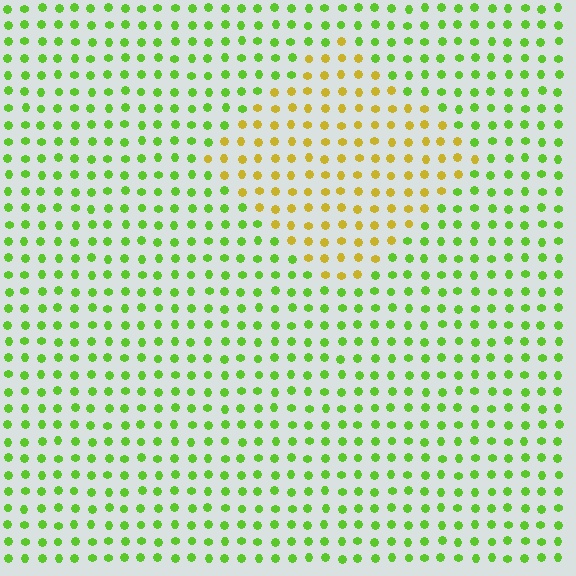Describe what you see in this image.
The image is filled with small lime elements in a uniform arrangement. A diamond-shaped region is visible where the elements are tinted to a slightly different hue, forming a subtle color boundary.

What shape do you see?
I see a diamond.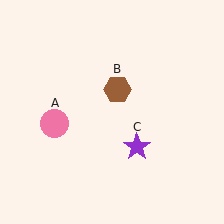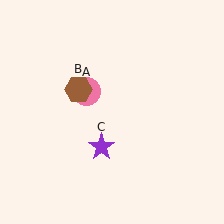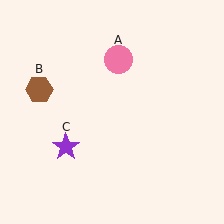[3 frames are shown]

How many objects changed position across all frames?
3 objects changed position: pink circle (object A), brown hexagon (object B), purple star (object C).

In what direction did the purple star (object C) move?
The purple star (object C) moved left.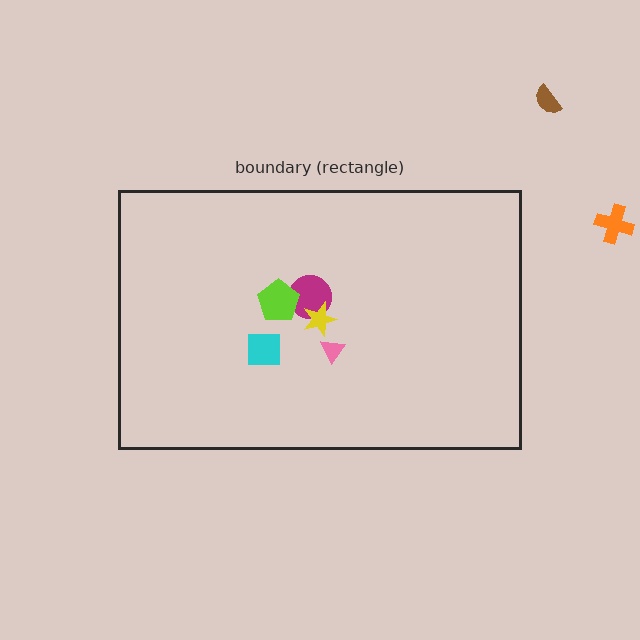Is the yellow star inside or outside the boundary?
Inside.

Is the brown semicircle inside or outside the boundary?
Outside.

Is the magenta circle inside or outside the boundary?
Inside.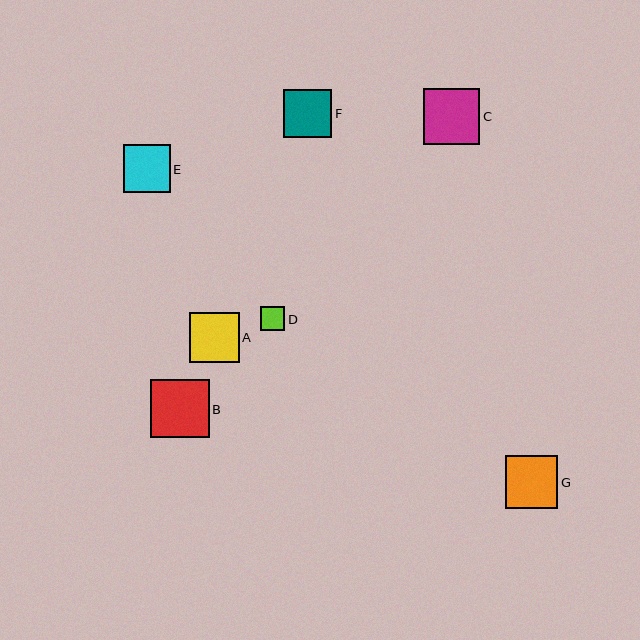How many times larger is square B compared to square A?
Square B is approximately 1.2 times the size of square A.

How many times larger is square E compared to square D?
Square E is approximately 2.0 times the size of square D.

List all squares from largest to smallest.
From largest to smallest: B, C, G, A, F, E, D.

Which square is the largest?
Square B is the largest with a size of approximately 59 pixels.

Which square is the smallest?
Square D is the smallest with a size of approximately 24 pixels.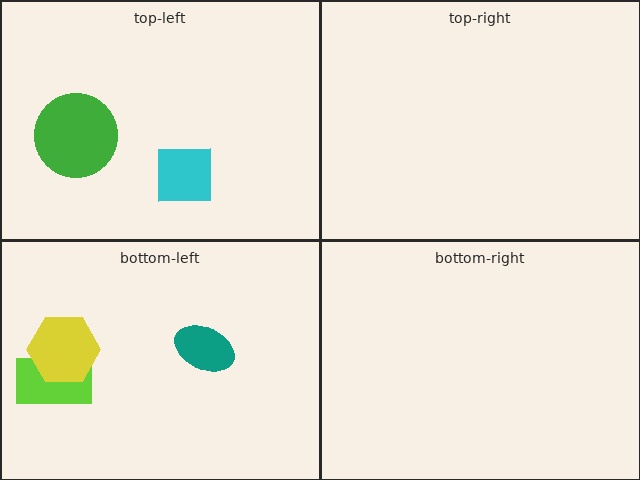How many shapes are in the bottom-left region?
3.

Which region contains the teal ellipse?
The bottom-left region.